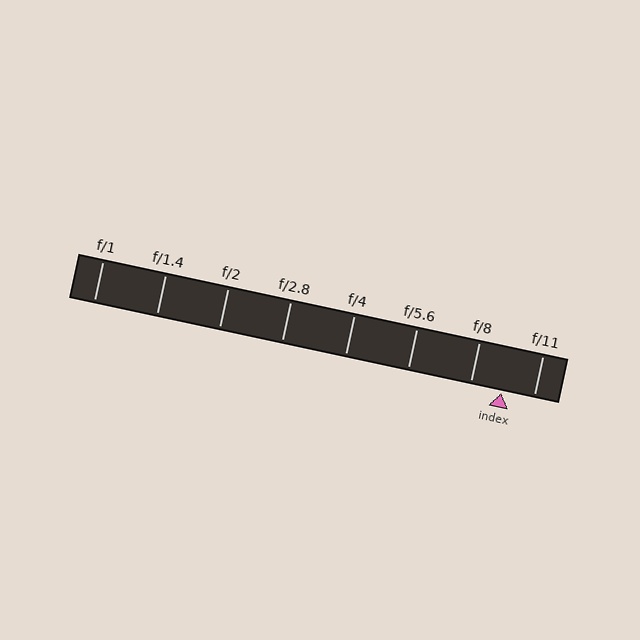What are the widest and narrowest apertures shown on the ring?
The widest aperture shown is f/1 and the narrowest is f/11.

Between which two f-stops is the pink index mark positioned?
The index mark is between f/8 and f/11.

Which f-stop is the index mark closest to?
The index mark is closest to f/8.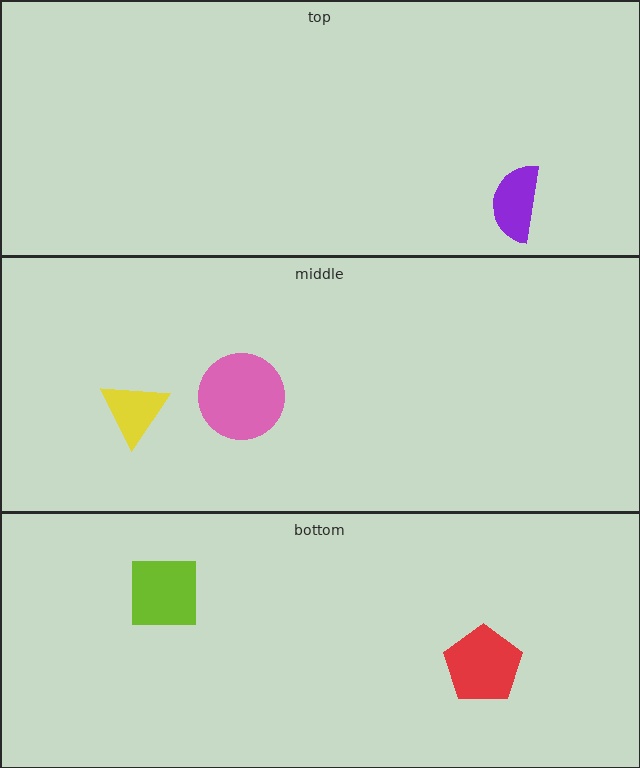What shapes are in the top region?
The purple semicircle.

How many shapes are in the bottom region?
2.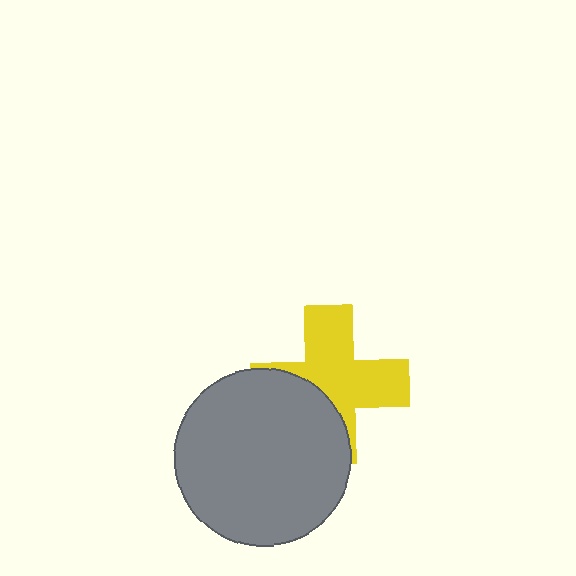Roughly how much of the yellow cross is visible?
About half of it is visible (roughly 62%).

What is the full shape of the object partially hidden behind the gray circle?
The partially hidden object is a yellow cross.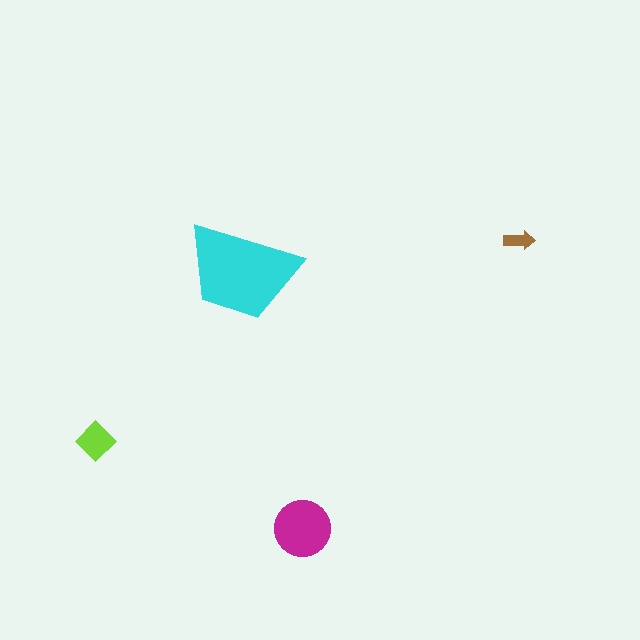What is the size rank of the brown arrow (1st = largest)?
4th.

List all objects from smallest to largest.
The brown arrow, the lime diamond, the magenta circle, the cyan trapezoid.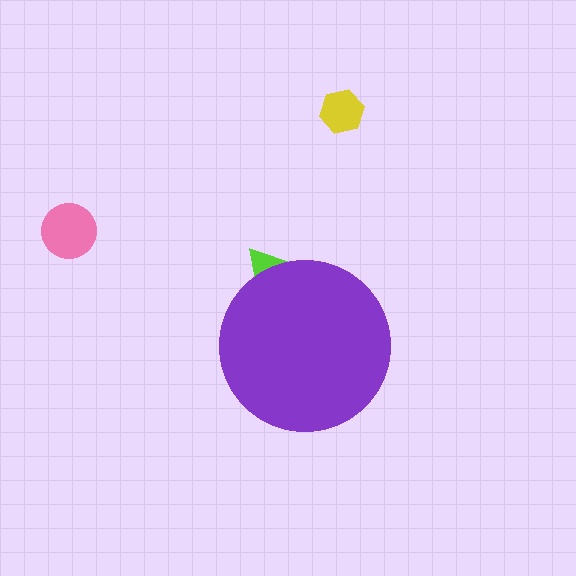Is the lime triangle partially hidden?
Yes, the lime triangle is partially hidden behind the purple circle.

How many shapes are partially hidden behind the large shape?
1 shape is partially hidden.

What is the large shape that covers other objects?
A purple circle.